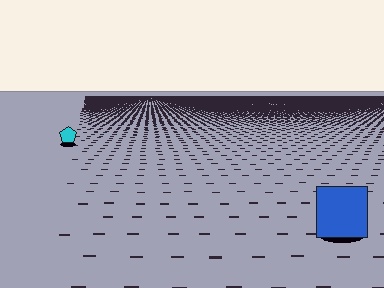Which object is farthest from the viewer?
The cyan pentagon is farthest from the viewer. It appears smaller and the ground texture around it is denser.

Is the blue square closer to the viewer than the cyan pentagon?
Yes. The blue square is closer — you can tell from the texture gradient: the ground texture is coarser near it.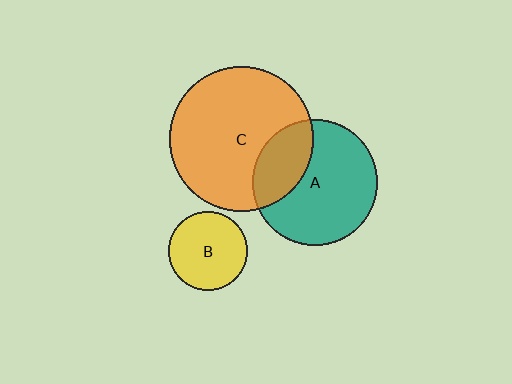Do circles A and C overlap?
Yes.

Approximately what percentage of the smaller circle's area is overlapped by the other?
Approximately 30%.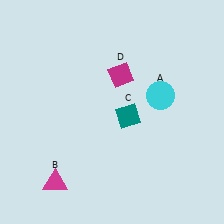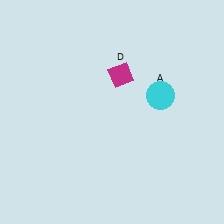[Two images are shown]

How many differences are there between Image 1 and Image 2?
There are 2 differences between the two images.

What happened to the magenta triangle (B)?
The magenta triangle (B) was removed in Image 2. It was in the bottom-left area of Image 1.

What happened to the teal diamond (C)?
The teal diamond (C) was removed in Image 2. It was in the bottom-right area of Image 1.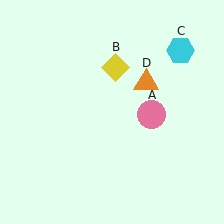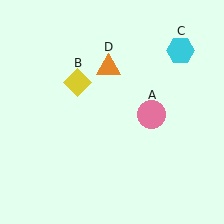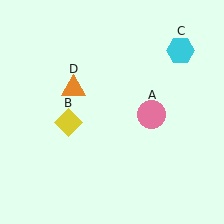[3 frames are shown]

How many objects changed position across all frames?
2 objects changed position: yellow diamond (object B), orange triangle (object D).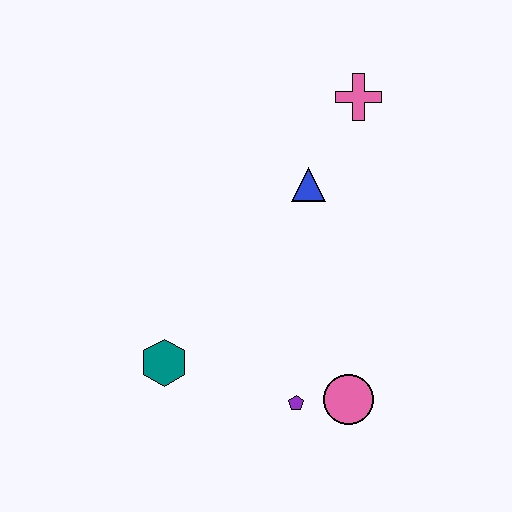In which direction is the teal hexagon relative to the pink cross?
The teal hexagon is below the pink cross.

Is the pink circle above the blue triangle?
No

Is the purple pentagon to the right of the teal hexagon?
Yes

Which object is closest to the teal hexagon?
The purple pentagon is closest to the teal hexagon.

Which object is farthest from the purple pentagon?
The pink cross is farthest from the purple pentagon.